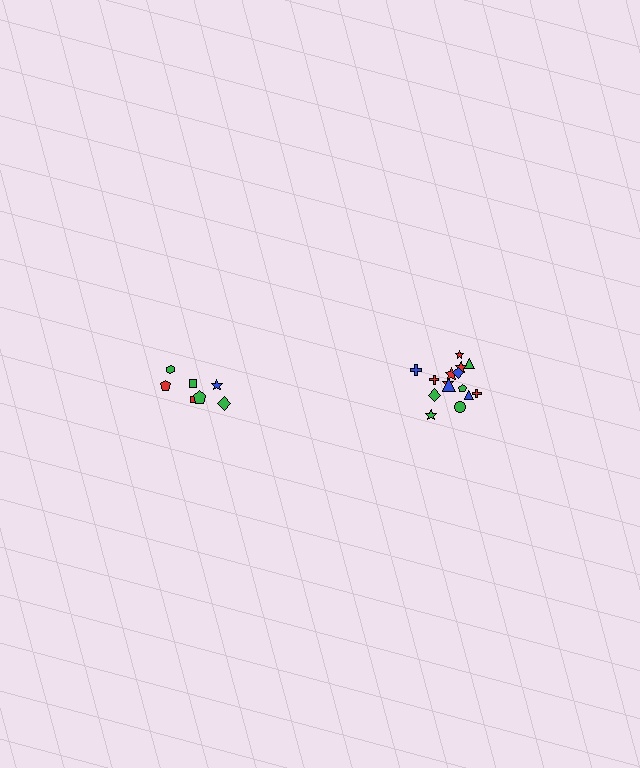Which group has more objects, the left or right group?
The right group.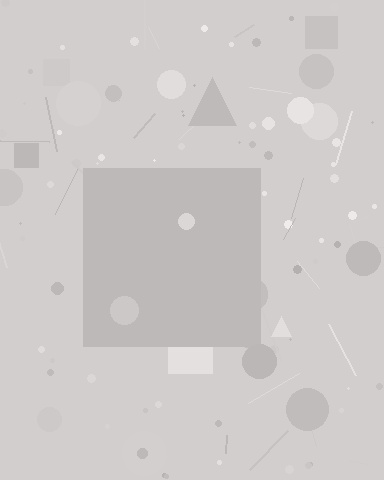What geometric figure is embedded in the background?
A square is embedded in the background.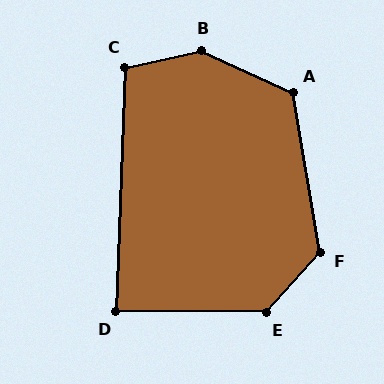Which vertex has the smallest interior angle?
D, at approximately 88 degrees.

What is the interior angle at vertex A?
Approximately 124 degrees (obtuse).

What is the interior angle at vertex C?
Approximately 104 degrees (obtuse).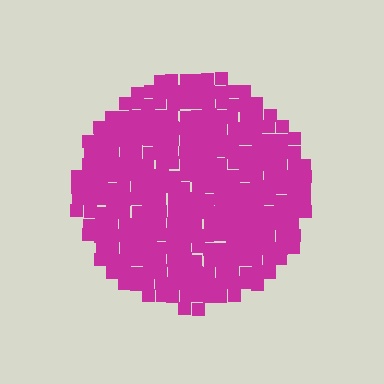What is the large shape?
The large shape is a circle.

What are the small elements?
The small elements are squares.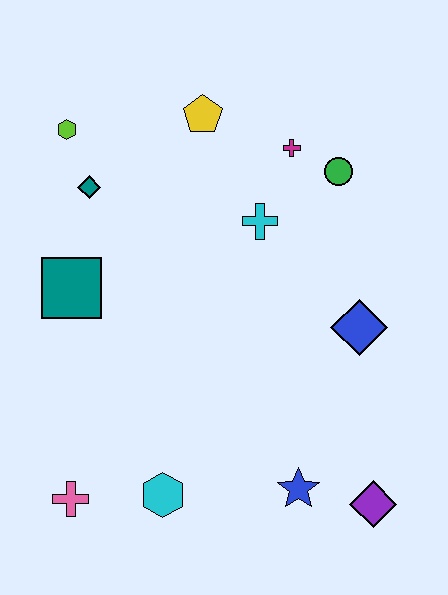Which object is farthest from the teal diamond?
The purple diamond is farthest from the teal diamond.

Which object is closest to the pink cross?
The cyan hexagon is closest to the pink cross.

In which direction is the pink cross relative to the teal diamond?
The pink cross is below the teal diamond.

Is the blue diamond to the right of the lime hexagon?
Yes